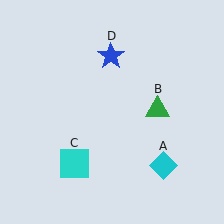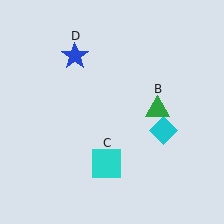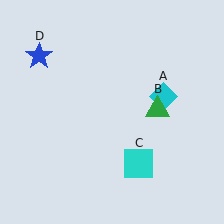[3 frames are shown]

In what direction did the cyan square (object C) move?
The cyan square (object C) moved right.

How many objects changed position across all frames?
3 objects changed position: cyan diamond (object A), cyan square (object C), blue star (object D).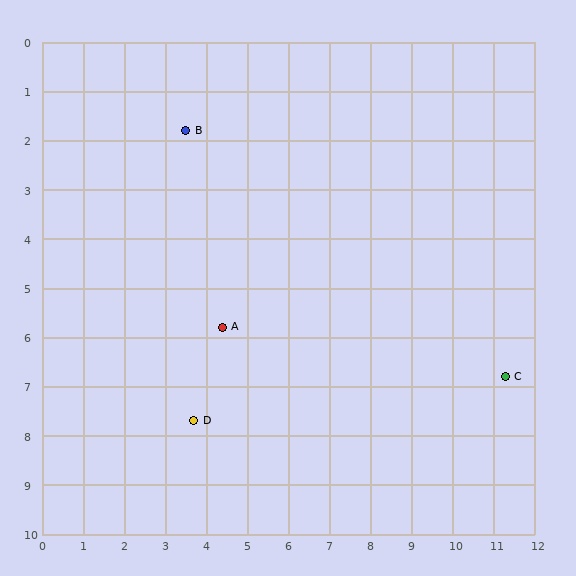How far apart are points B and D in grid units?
Points B and D are about 5.9 grid units apart.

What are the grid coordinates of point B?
Point B is at approximately (3.5, 1.8).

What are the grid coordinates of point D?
Point D is at approximately (3.7, 7.7).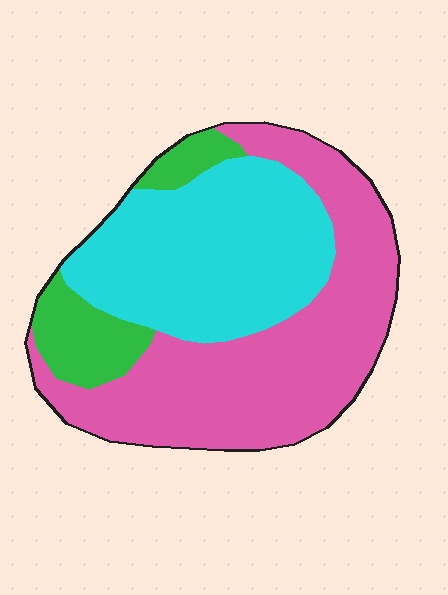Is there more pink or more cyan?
Pink.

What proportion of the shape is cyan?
Cyan takes up about three eighths (3/8) of the shape.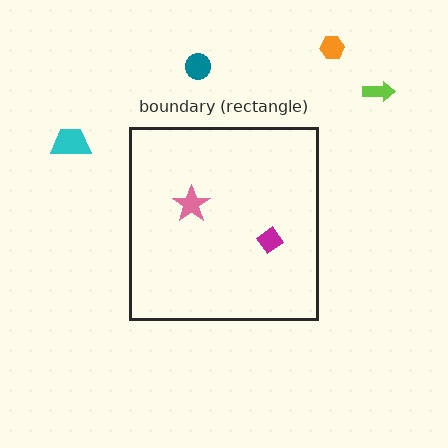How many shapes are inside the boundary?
2 inside, 4 outside.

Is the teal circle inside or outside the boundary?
Outside.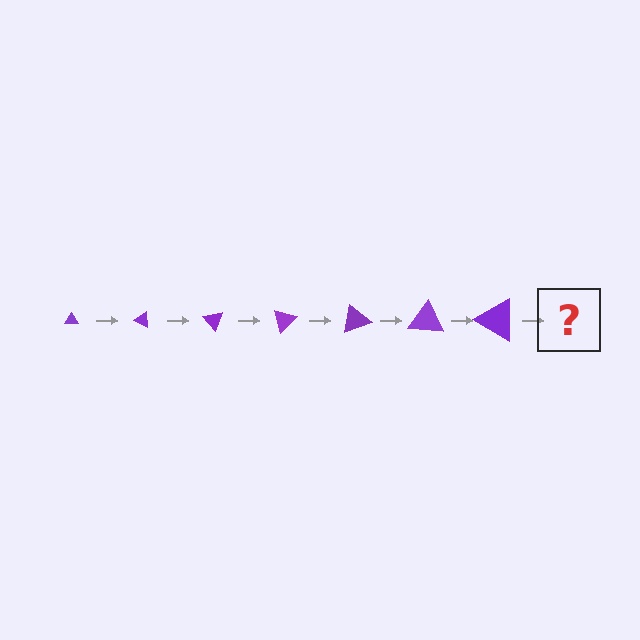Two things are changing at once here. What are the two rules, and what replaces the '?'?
The two rules are that the triangle grows larger each step and it rotates 25 degrees each step. The '?' should be a triangle, larger than the previous one and rotated 175 degrees from the start.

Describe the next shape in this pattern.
It should be a triangle, larger than the previous one and rotated 175 degrees from the start.